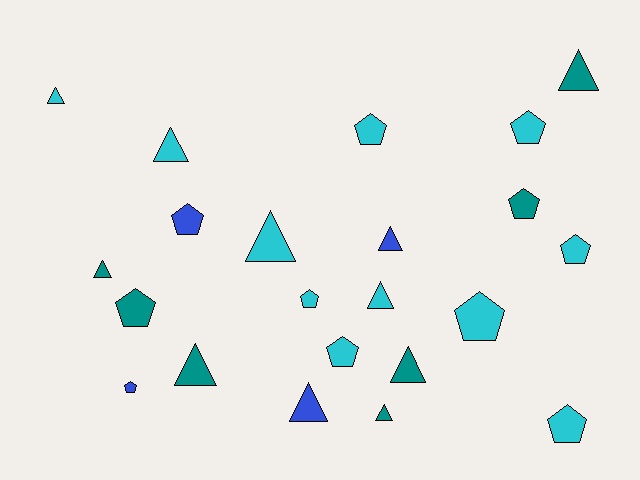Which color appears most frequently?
Cyan, with 11 objects.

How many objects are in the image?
There are 22 objects.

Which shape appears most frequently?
Triangle, with 11 objects.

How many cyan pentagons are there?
There are 7 cyan pentagons.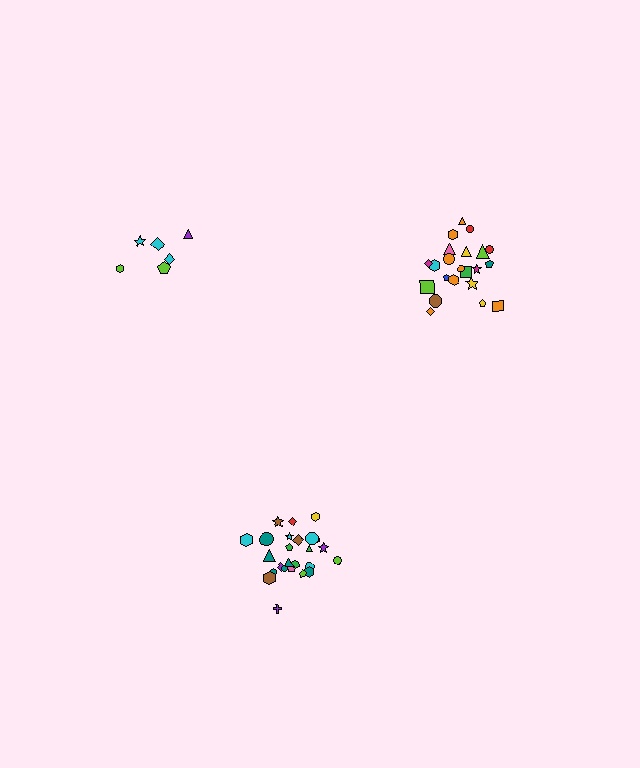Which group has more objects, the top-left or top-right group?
The top-right group.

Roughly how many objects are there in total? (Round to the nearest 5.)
Roughly 55 objects in total.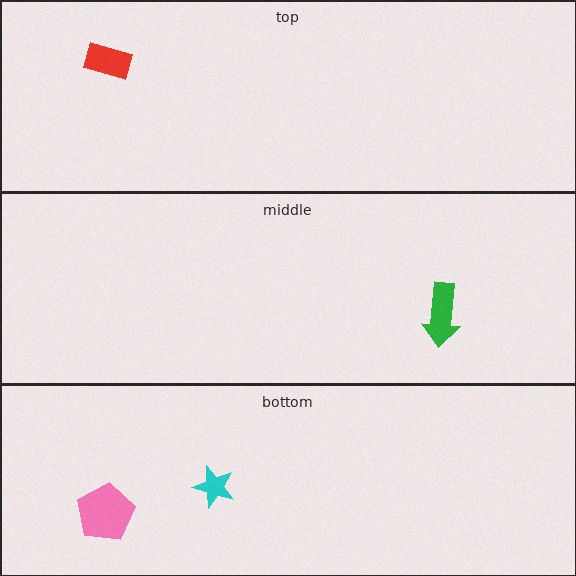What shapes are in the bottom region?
The cyan star, the pink pentagon.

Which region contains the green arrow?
The middle region.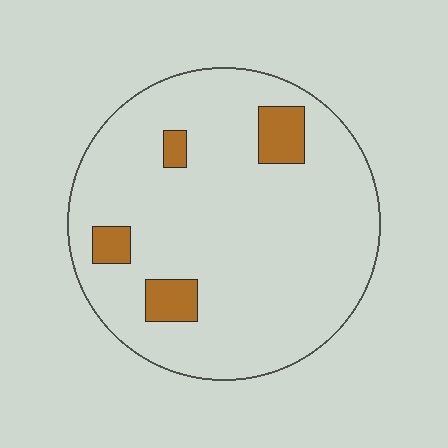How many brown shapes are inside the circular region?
4.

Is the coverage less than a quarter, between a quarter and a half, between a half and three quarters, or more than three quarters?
Less than a quarter.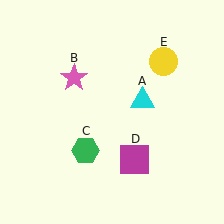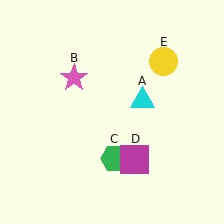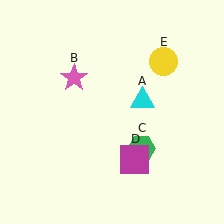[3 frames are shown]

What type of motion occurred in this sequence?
The green hexagon (object C) rotated counterclockwise around the center of the scene.